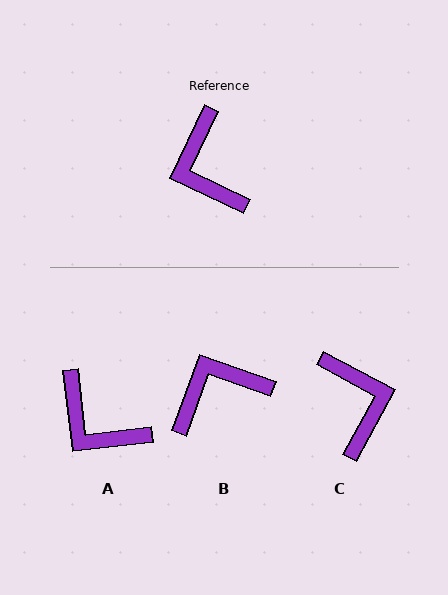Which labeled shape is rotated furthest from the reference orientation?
C, about 177 degrees away.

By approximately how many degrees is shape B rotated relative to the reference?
Approximately 84 degrees clockwise.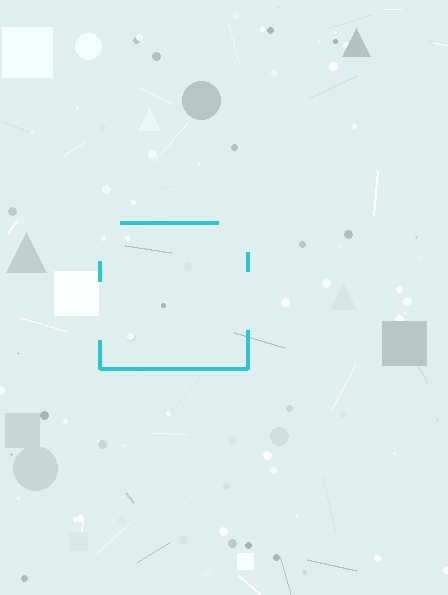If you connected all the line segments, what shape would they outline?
They would outline a square.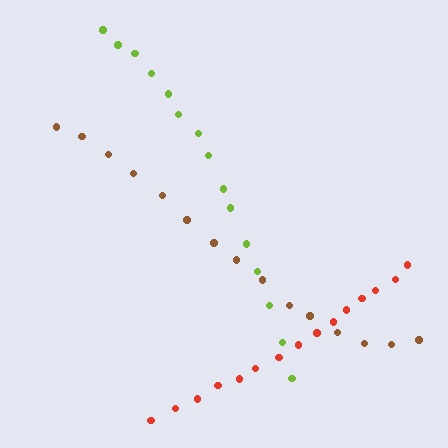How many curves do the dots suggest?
There are 3 distinct paths.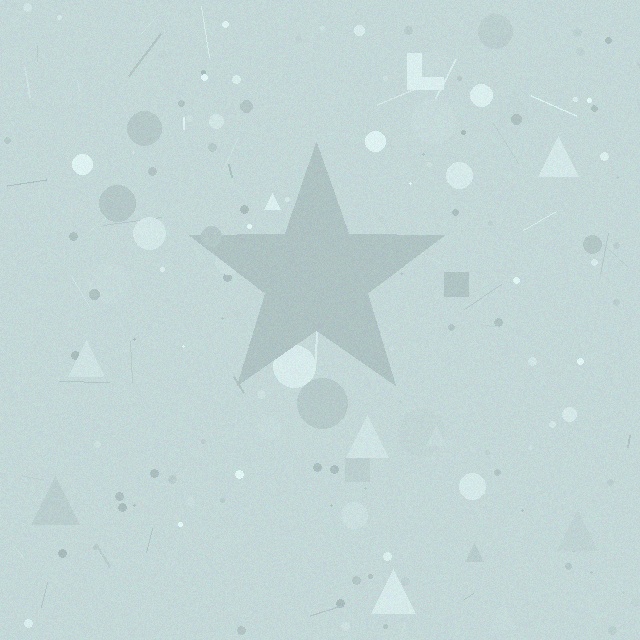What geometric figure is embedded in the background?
A star is embedded in the background.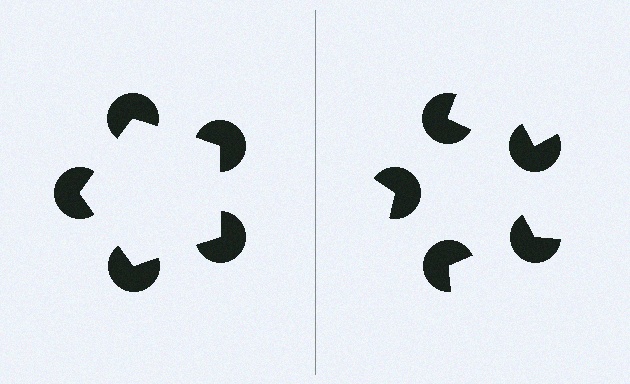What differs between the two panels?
The pac-man discs are positioned identically on both sides; only the wedge orientations differ. On the left they align to a pentagon; on the right they are misaligned.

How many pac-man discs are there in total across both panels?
10 — 5 on each side.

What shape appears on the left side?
An illusory pentagon.